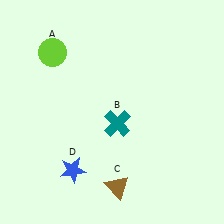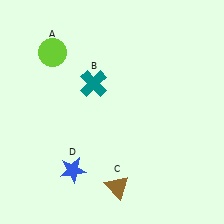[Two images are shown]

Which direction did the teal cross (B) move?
The teal cross (B) moved up.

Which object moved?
The teal cross (B) moved up.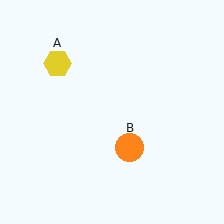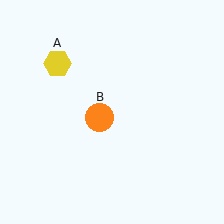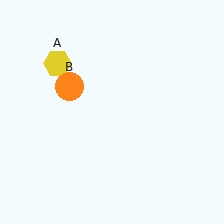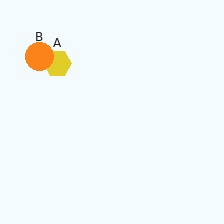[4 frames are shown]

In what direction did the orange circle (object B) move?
The orange circle (object B) moved up and to the left.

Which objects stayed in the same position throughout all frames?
Yellow hexagon (object A) remained stationary.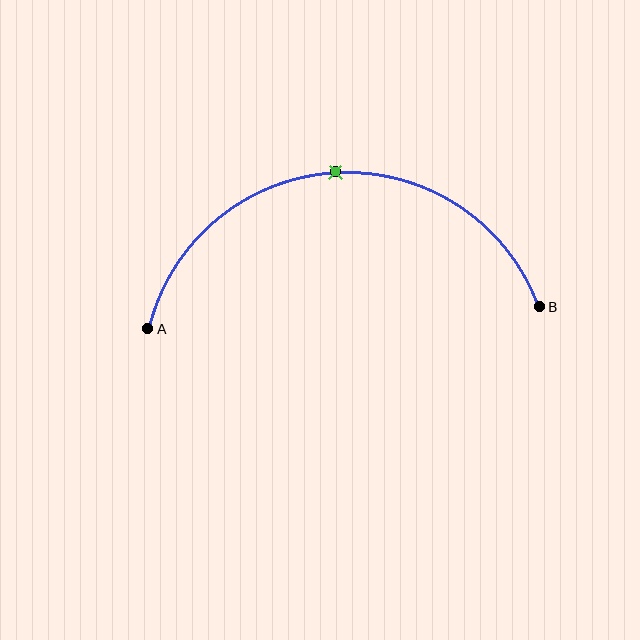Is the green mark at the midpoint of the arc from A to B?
Yes. The green mark lies on the arc at equal arc-length from both A and B — it is the arc midpoint.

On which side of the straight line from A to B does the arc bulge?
The arc bulges above the straight line connecting A and B.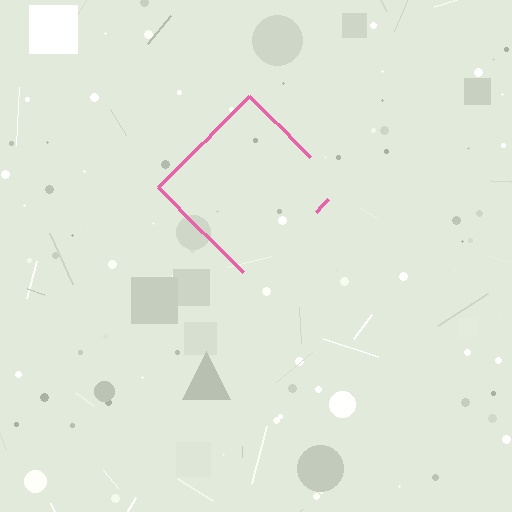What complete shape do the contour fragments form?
The contour fragments form a diamond.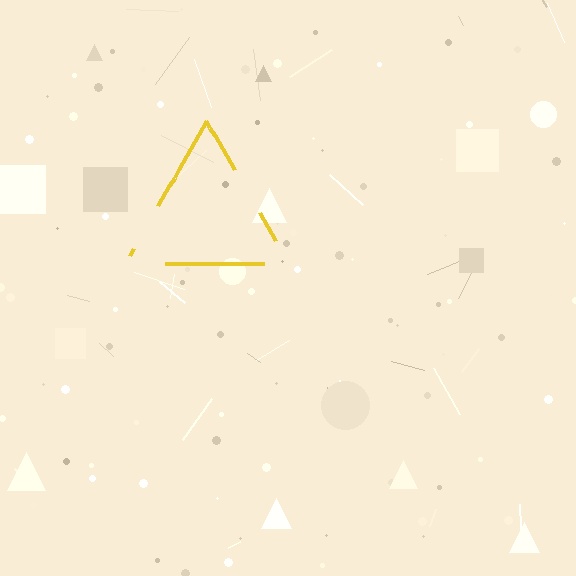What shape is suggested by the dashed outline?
The dashed outline suggests a triangle.